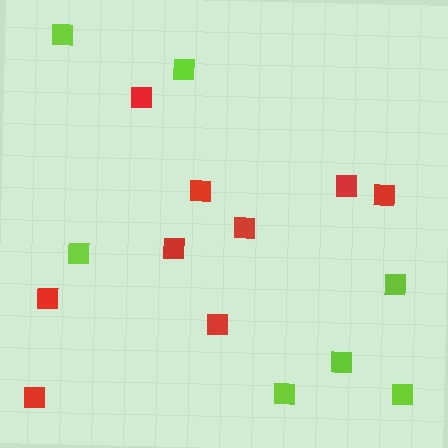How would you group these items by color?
There are 2 groups: one group of red squares (9) and one group of lime squares (7).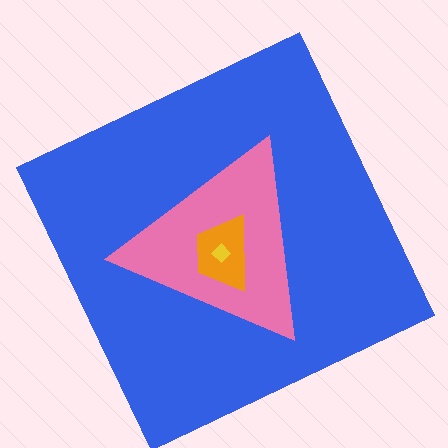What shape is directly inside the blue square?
The pink triangle.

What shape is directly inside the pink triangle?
The orange trapezoid.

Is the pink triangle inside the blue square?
Yes.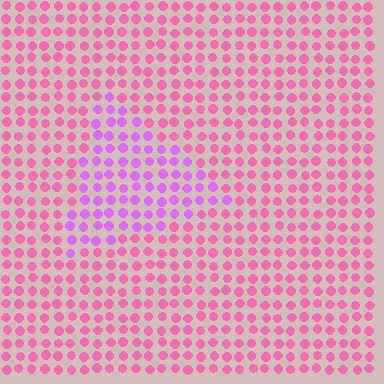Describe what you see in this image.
The image is filled with small pink elements in a uniform arrangement. A triangle-shaped region is visible where the elements are tinted to a slightly different hue, forming a subtle color boundary.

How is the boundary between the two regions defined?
The boundary is defined purely by a slight shift in hue (about 38 degrees). Spacing, size, and orientation are identical on both sides.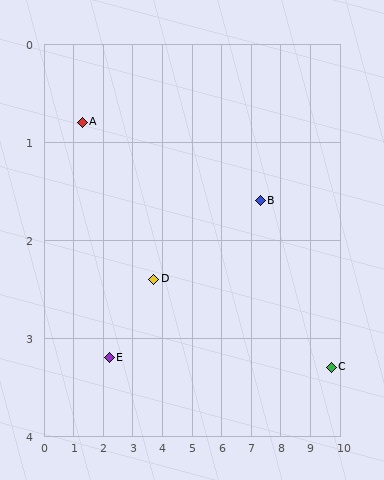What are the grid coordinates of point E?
Point E is at approximately (2.2, 3.2).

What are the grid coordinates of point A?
Point A is at approximately (1.3, 0.8).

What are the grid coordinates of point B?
Point B is at approximately (7.3, 1.6).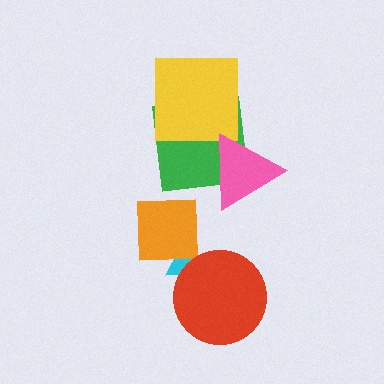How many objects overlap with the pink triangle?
1 object overlaps with the pink triangle.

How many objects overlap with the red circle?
1 object overlaps with the red circle.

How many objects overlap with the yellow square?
1 object overlaps with the yellow square.